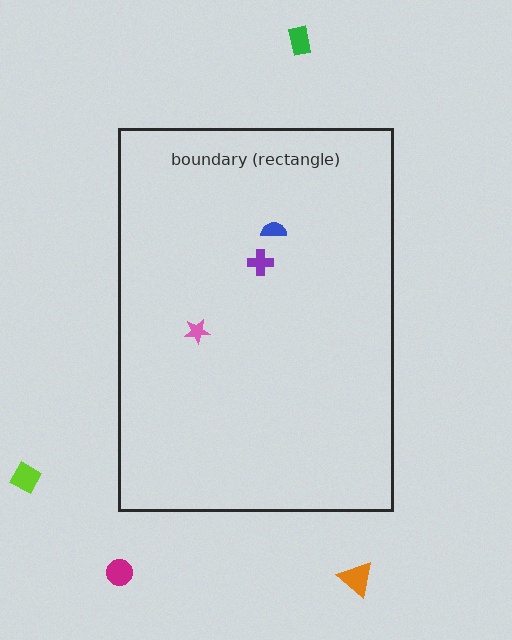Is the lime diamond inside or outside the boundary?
Outside.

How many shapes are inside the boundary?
3 inside, 4 outside.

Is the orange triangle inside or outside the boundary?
Outside.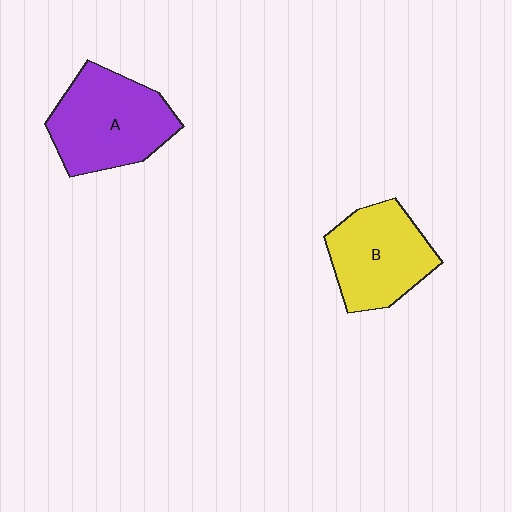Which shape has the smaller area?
Shape B (yellow).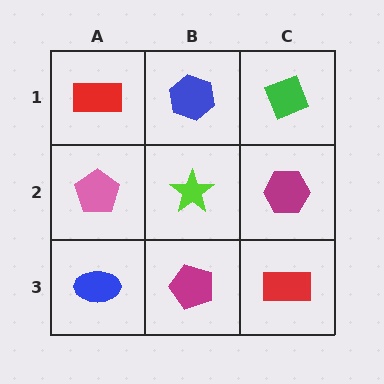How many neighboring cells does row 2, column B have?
4.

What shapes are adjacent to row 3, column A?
A pink pentagon (row 2, column A), a magenta pentagon (row 3, column B).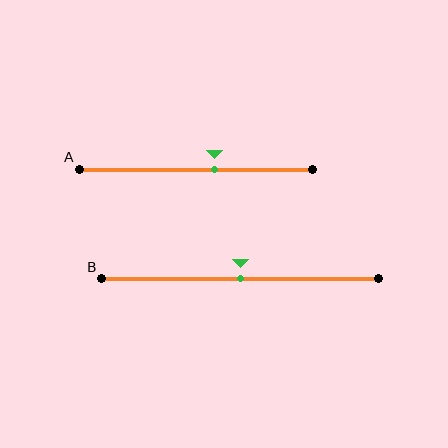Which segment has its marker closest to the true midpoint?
Segment B has its marker closest to the true midpoint.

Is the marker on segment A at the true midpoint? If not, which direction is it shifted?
No, the marker on segment A is shifted to the right by about 8% of the segment length.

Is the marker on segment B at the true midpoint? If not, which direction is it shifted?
Yes, the marker on segment B is at the true midpoint.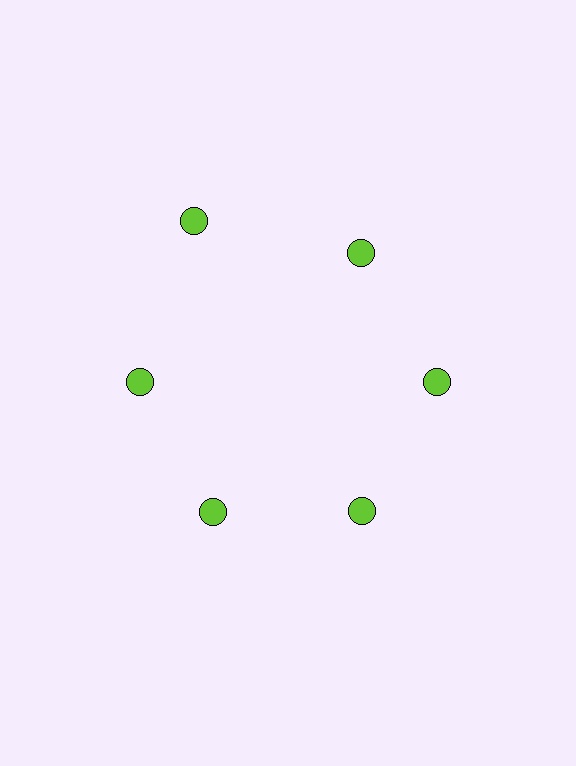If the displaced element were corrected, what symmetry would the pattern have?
It would have 6-fold rotational symmetry — the pattern would map onto itself every 60 degrees.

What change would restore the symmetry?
The symmetry would be restored by moving it inward, back onto the ring so that all 6 circles sit at equal angles and equal distance from the center.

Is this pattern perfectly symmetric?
No. The 6 lime circles are arranged in a ring, but one element near the 11 o'clock position is pushed outward from the center, breaking the 6-fold rotational symmetry.